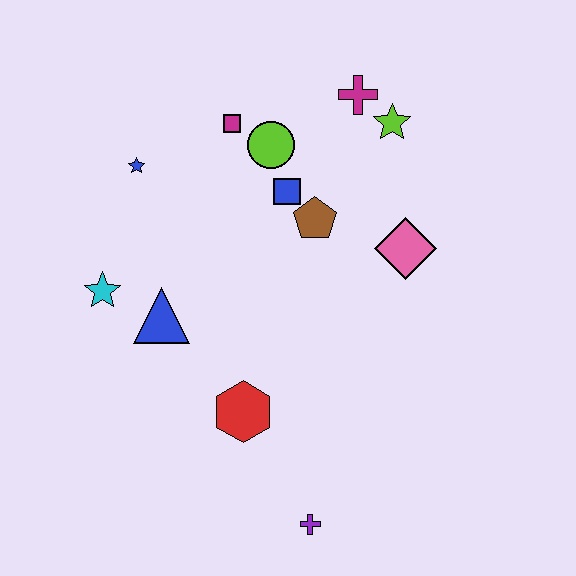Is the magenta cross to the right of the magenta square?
Yes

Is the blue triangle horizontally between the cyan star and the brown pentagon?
Yes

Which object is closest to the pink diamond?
The brown pentagon is closest to the pink diamond.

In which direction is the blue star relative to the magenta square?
The blue star is to the left of the magenta square.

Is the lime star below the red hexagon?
No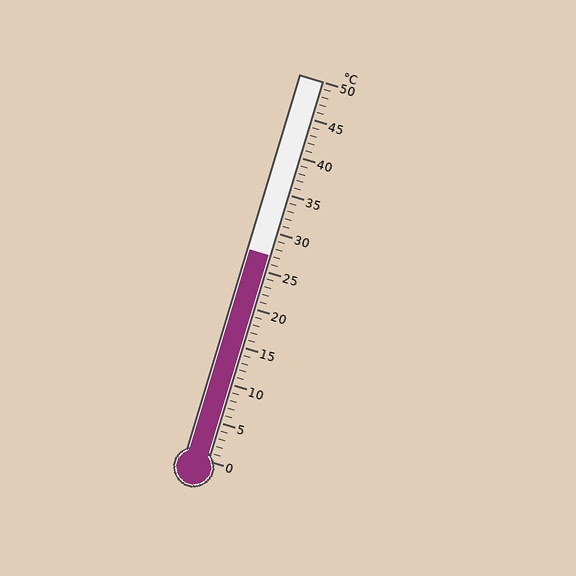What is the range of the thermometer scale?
The thermometer scale ranges from 0°C to 50°C.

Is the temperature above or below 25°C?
The temperature is above 25°C.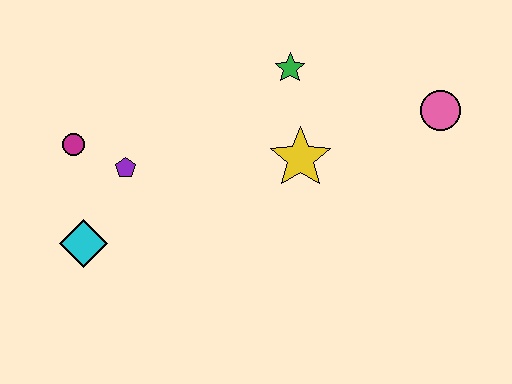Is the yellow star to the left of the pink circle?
Yes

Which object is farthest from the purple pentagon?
The pink circle is farthest from the purple pentagon.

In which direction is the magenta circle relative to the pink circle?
The magenta circle is to the left of the pink circle.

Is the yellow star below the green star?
Yes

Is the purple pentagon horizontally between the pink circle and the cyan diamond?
Yes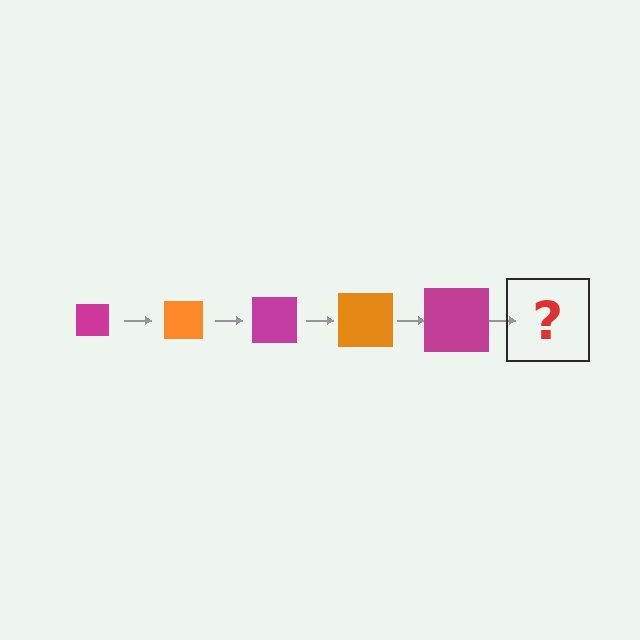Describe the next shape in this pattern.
It should be an orange square, larger than the previous one.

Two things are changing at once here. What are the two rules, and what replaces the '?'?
The two rules are that the square grows larger each step and the color cycles through magenta and orange. The '?' should be an orange square, larger than the previous one.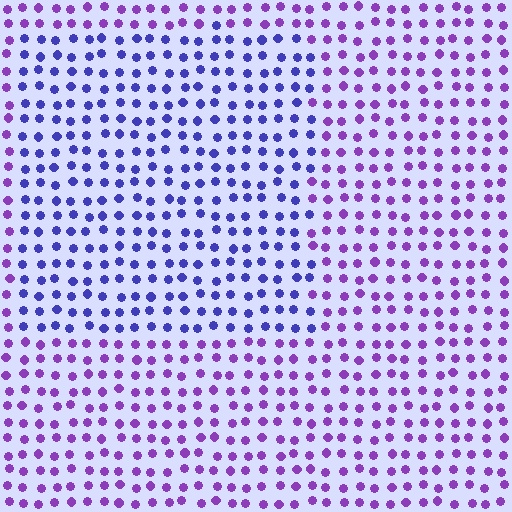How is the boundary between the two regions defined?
The boundary is defined purely by a slight shift in hue (about 37 degrees). Spacing, size, and orientation are identical on both sides.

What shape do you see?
I see a rectangle.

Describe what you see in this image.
The image is filled with small purple elements in a uniform arrangement. A rectangle-shaped region is visible where the elements are tinted to a slightly different hue, forming a subtle color boundary.